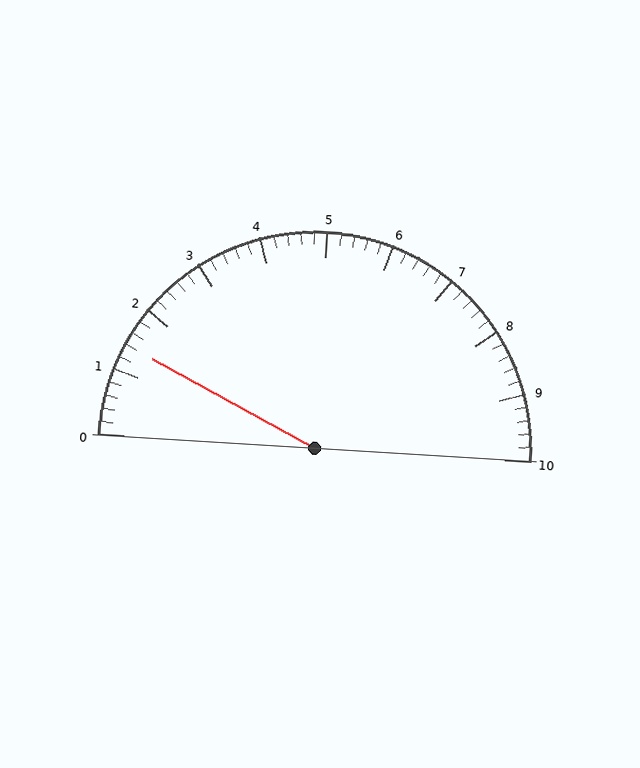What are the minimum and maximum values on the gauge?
The gauge ranges from 0 to 10.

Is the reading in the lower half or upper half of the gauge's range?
The reading is in the lower half of the range (0 to 10).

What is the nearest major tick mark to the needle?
The nearest major tick mark is 1.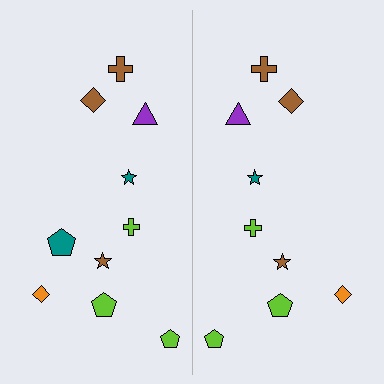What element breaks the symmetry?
A teal pentagon is missing from the right side.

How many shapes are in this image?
There are 19 shapes in this image.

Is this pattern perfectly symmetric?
No, the pattern is not perfectly symmetric. A teal pentagon is missing from the right side.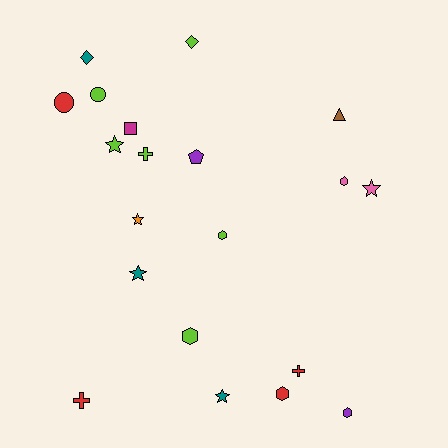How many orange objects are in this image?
There is 1 orange object.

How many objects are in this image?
There are 20 objects.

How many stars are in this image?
There are 5 stars.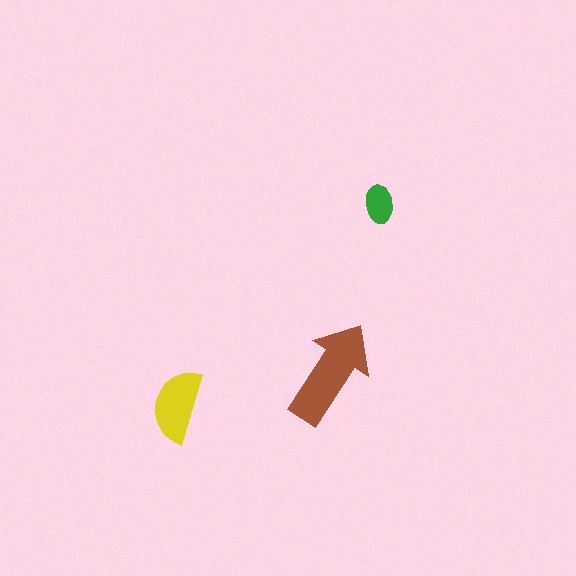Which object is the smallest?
The green ellipse.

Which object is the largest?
The brown arrow.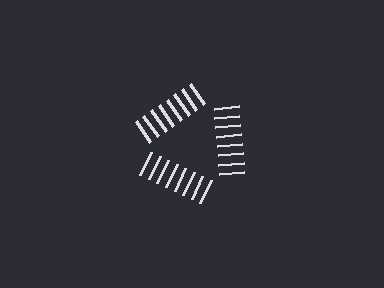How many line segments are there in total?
24 — 8 along each of the 3 edges.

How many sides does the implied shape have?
3 sides — the line-ends trace a triangle.